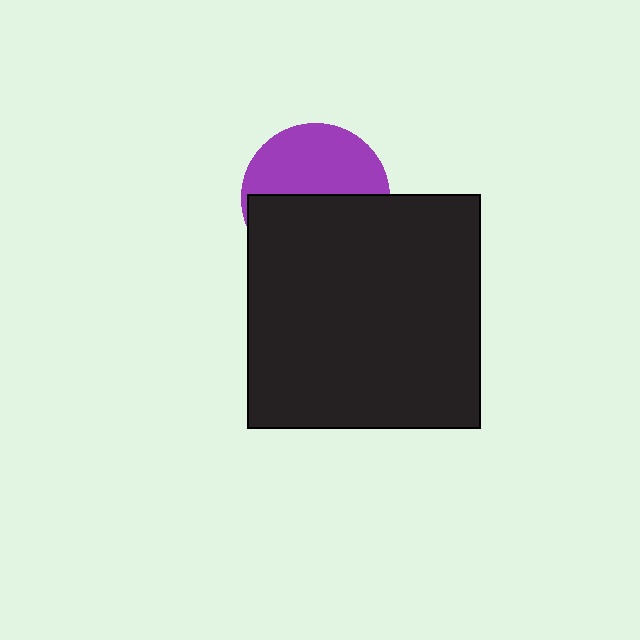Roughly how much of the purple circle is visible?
About half of it is visible (roughly 47%).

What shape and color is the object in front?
The object in front is a black square.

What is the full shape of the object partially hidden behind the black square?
The partially hidden object is a purple circle.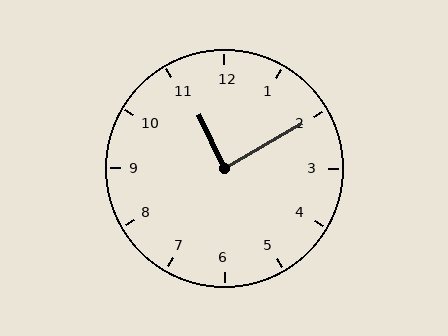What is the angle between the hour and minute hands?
Approximately 85 degrees.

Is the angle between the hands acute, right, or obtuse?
It is right.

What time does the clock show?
11:10.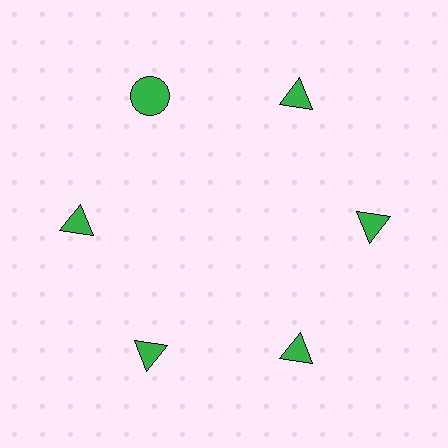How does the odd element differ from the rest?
It has a different shape: circle instead of triangle.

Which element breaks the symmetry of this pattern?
The green circle at roughly the 11 o'clock position breaks the symmetry. All other shapes are green triangles.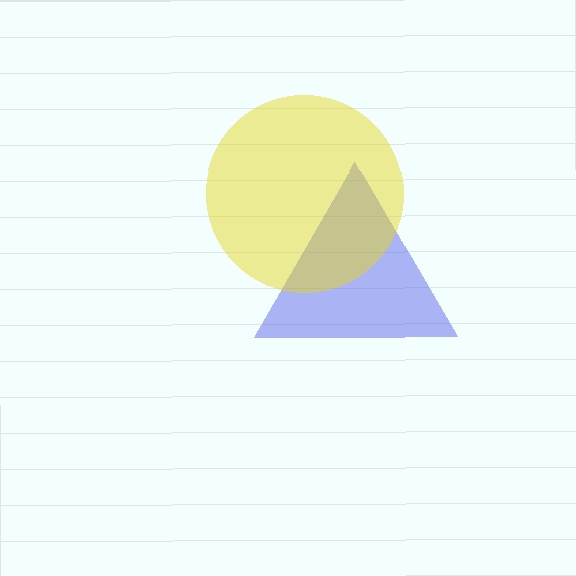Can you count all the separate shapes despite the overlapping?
Yes, there are 2 separate shapes.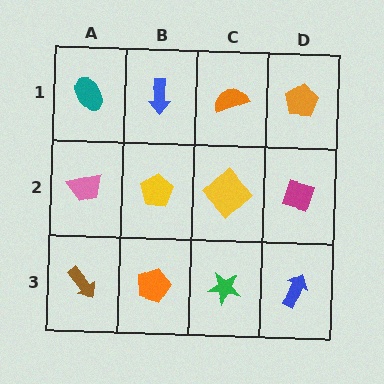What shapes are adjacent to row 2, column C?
An orange semicircle (row 1, column C), a green star (row 3, column C), a yellow pentagon (row 2, column B), a magenta diamond (row 2, column D).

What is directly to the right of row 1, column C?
An orange pentagon.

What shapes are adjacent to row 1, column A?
A pink trapezoid (row 2, column A), a blue arrow (row 1, column B).